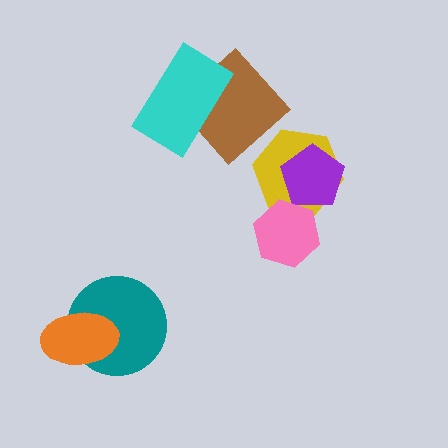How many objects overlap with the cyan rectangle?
1 object overlaps with the cyan rectangle.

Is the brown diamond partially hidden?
Yes, it is partially covered by another shape.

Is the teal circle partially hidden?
Yes, it is partially covered by another shape.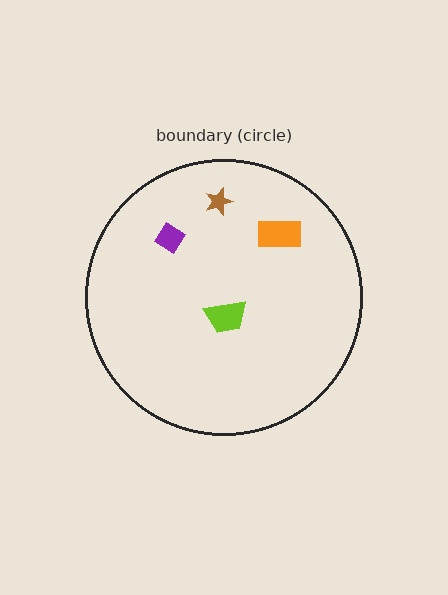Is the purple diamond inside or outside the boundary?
Inside.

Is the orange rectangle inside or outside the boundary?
Inside.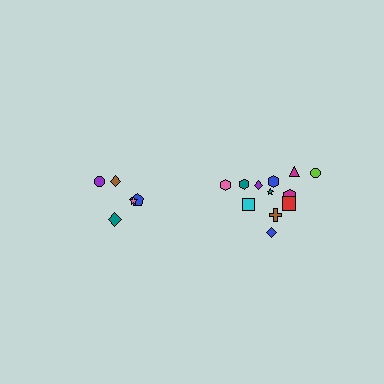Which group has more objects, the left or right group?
The right group.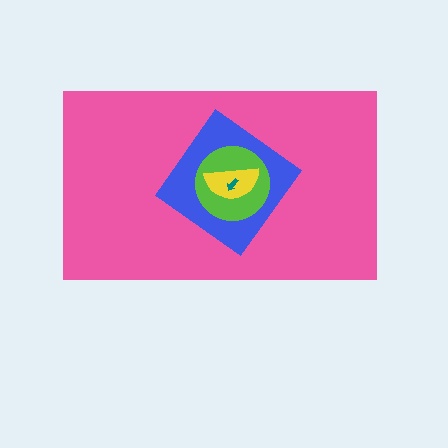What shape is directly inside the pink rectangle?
The blue diamond.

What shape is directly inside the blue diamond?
The lime circle.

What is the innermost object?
The teal arrow.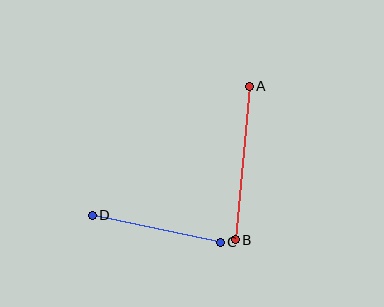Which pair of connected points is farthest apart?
Points A and B are farthest apart.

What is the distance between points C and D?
The distance is approximately 131 pixels.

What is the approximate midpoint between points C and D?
The midpoint is at approximately (156, 229) pixels.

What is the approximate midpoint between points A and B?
The midpoint is at approximately (242, 163) pixels.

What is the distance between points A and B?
The distance is approximately 154 pixels.